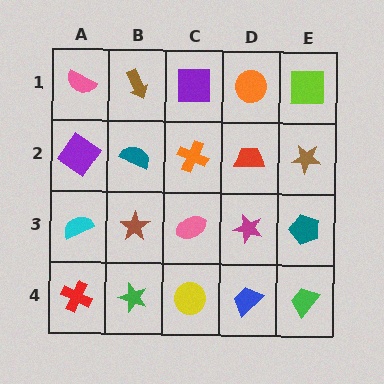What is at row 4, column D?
A blue trapezoid.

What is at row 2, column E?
A brown star.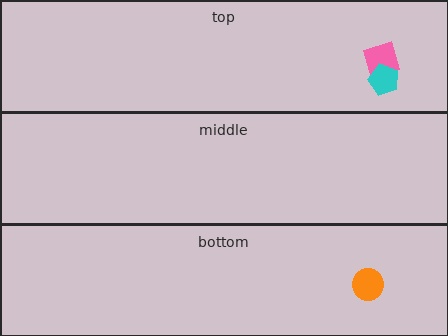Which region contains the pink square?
The top region.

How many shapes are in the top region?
2.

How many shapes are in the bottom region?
1.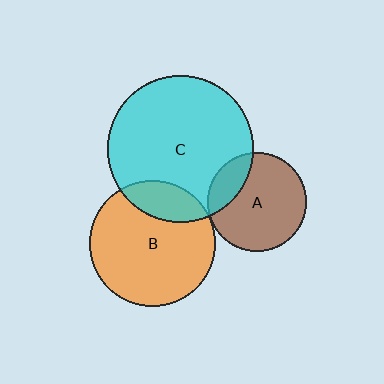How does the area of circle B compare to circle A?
Approximately 1.6 times.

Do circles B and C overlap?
Yes.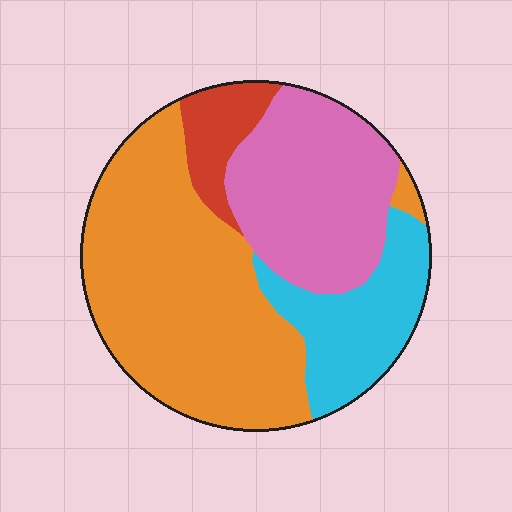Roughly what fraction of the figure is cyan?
Cyan takes up about one sixth (1/6) of the figure.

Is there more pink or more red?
Pink.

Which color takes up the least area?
Red, at roughly 10%.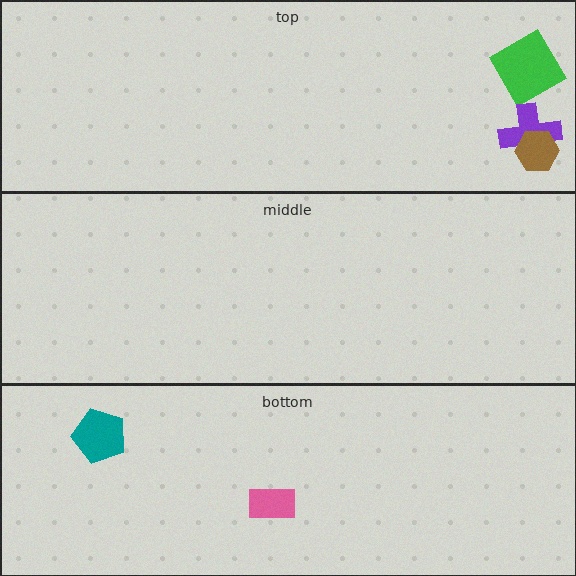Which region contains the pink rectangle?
The bottom region.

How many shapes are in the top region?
3.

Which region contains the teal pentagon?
The bottom region.